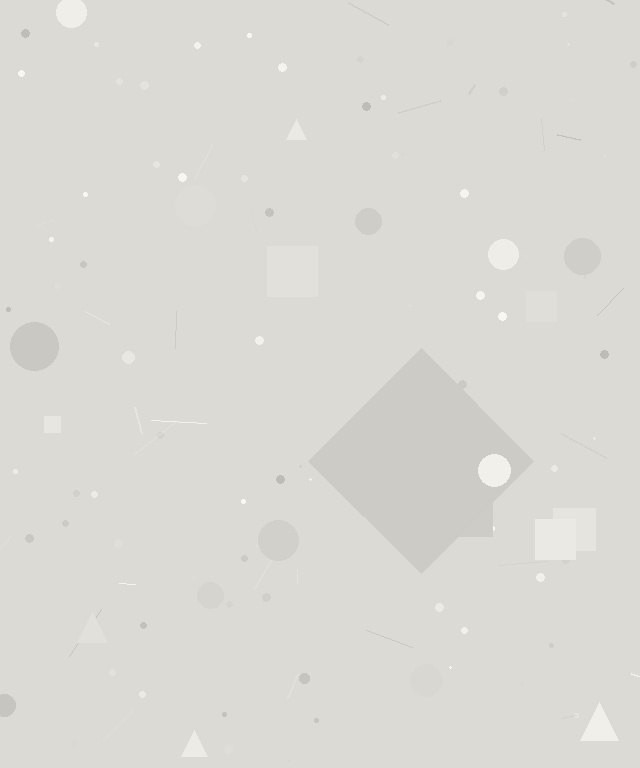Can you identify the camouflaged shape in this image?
The camouflaged shape is a diamond.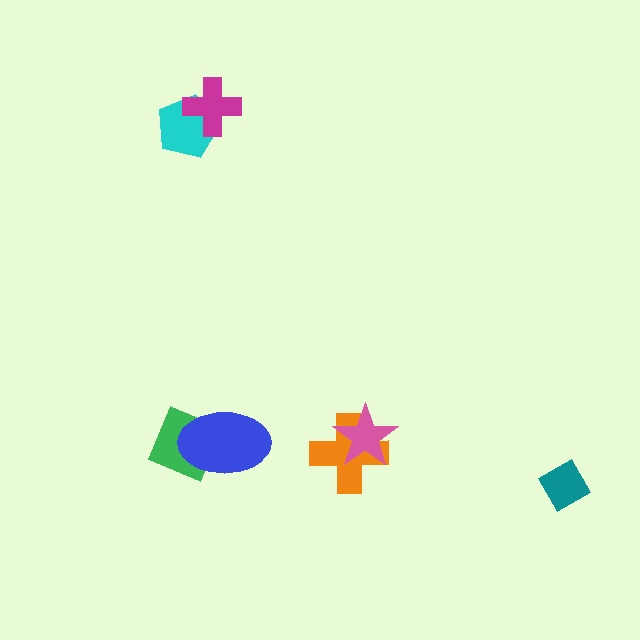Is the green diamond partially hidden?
Yes, it is partially covered by another shape.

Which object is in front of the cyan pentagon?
The magenta cross is in front of the cyan pentagon.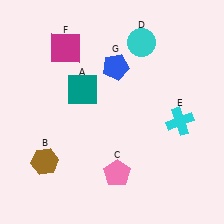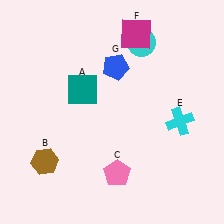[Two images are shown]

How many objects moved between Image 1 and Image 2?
1 object moved between the two images.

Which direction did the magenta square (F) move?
The magenta square (F) moved right.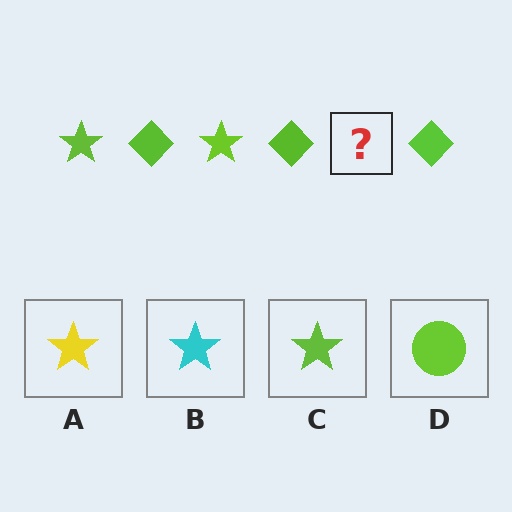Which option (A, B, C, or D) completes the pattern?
C.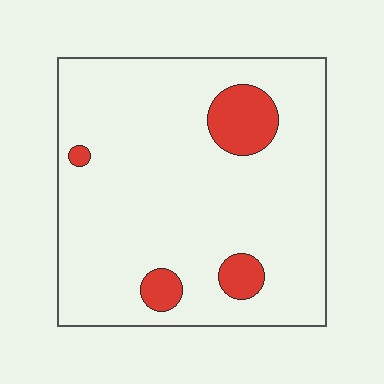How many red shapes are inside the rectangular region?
4.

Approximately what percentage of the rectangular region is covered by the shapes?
Approximately 10%.